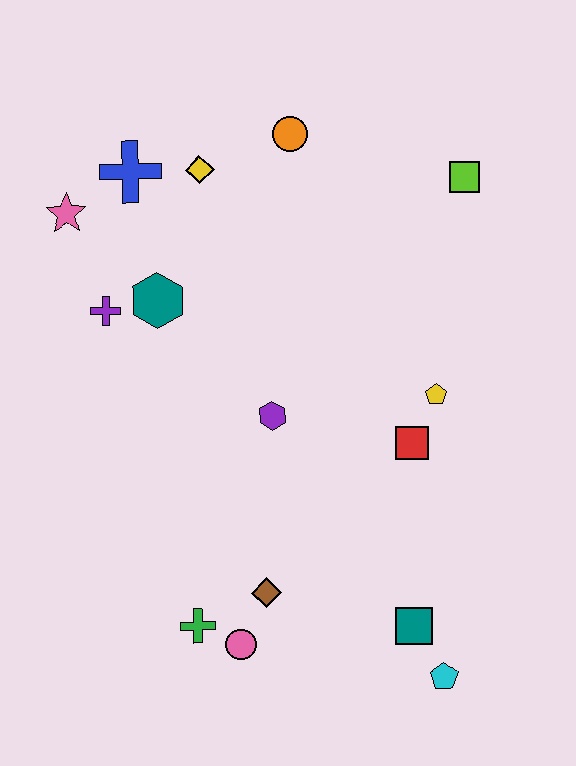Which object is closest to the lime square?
The orange circle is closest to the lime square.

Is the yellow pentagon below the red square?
No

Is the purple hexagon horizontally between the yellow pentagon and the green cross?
Yes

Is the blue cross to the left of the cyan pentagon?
Yes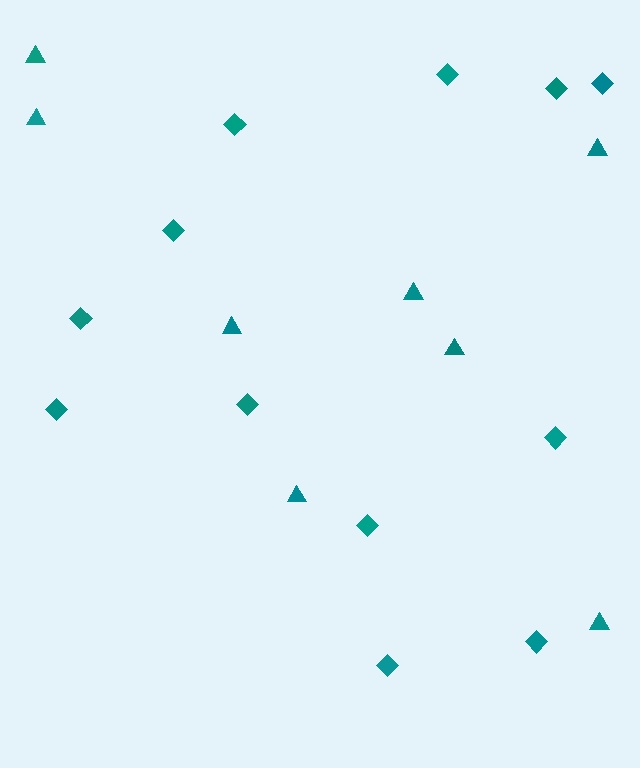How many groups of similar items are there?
There are 2 groups: one group of diamonds (12) and one group of triangles (8).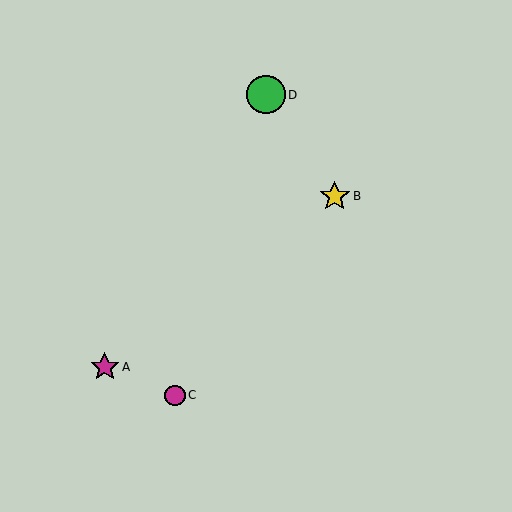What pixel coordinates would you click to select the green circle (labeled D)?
Click at (266, 95) to select the green circle D.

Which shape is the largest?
The green circle (labeled D) is the largest.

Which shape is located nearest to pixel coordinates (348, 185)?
The yellow star (labeled B) at (335, 196) is nearest to that location.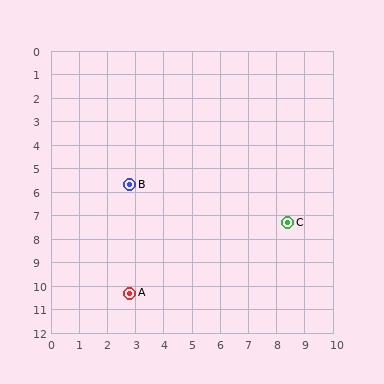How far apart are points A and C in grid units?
Points A and C are about 6.4 grid units apart.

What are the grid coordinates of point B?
Point B is at approximately (2.8, 5.7).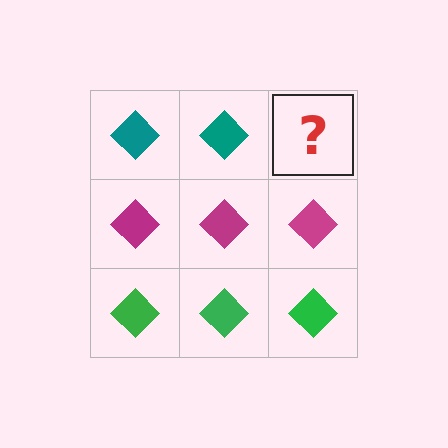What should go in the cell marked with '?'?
The missing cell should contain a teal diamond.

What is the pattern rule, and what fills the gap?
The rule is that each row has a consistent color. The gap should be filled with a teal diamond.